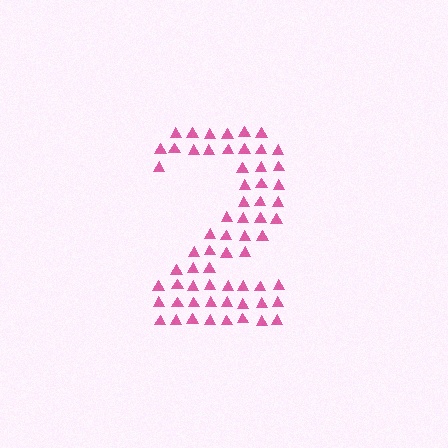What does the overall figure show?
The overall figure shows the digit 2.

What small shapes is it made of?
It is made of small triangles.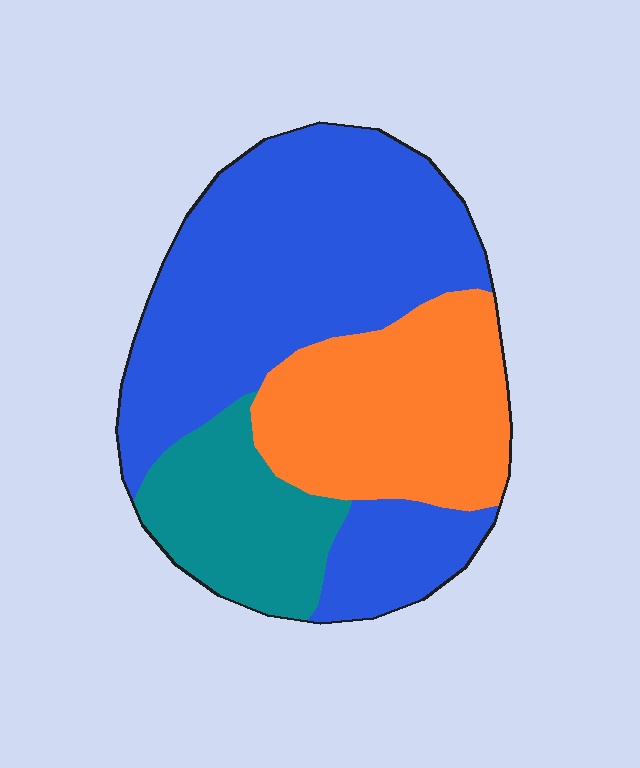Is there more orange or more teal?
Orange.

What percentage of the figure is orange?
Orange covers roughly 30% of the figure.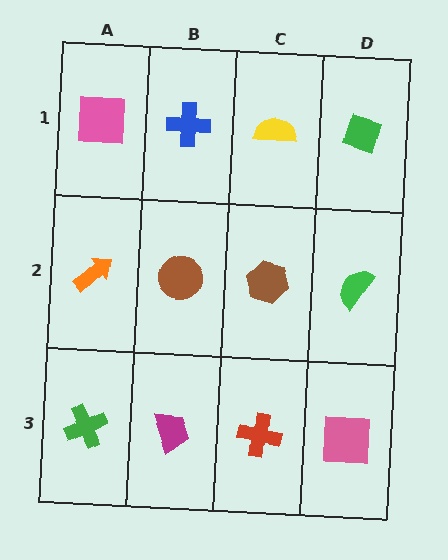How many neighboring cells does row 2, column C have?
4.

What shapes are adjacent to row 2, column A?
A pink square (row 1, column A), a green cross (row 3, column A), a brown circle (row 2, column B).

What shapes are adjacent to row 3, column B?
A brown circle (row 2, column B), a green cross (row 3, column A), a red cross (row 3, column C).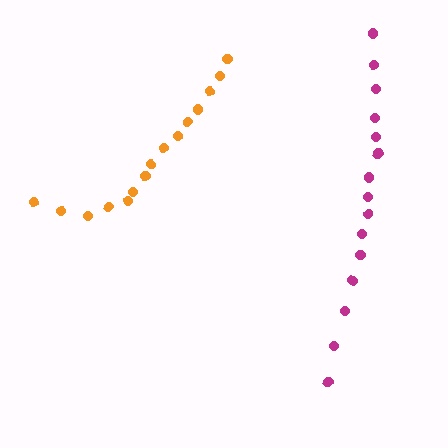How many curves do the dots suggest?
There are 2 distinct paths.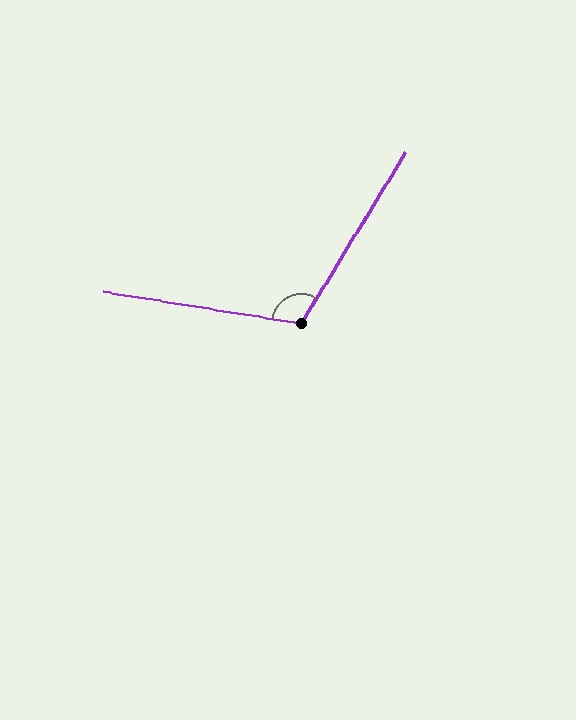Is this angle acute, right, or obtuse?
It is obtuse.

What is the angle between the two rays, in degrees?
Approximately 112 degrees.